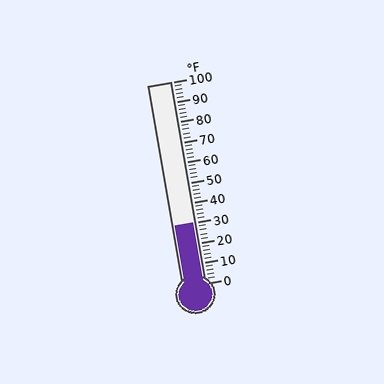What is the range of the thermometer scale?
The thermometer scale ranges from 0°F to 100°F.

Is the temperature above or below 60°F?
The temperature is below 60°F.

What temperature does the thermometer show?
The thermometer shows approximately 30°F.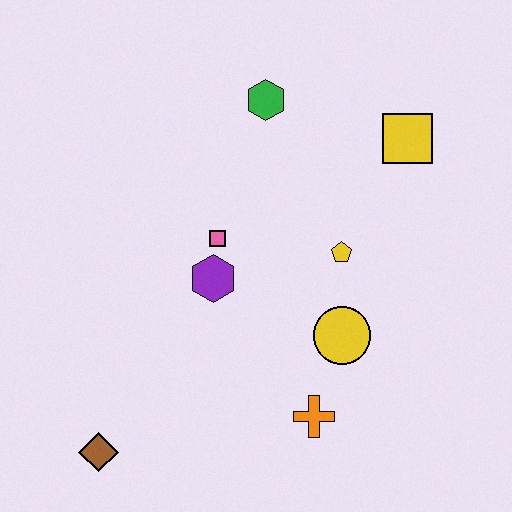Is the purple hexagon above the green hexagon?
No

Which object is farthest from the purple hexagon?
The yellow square is farthest from the purple hexagon.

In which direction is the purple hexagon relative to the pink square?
The purple hexagon is below the pink square.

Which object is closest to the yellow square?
The yellow pentagon is closest to the yellow square.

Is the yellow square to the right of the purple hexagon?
Yes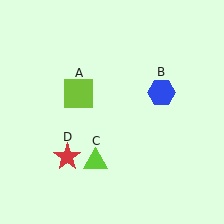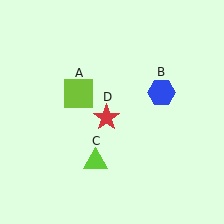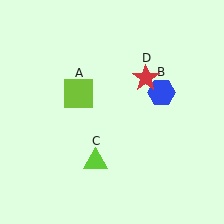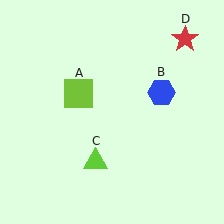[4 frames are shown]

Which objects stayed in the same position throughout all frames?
Lime square (object A) and blue hexagon (object B) and lime triangle (object C) remained stationary.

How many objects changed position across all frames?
1 object changed position: red star (object D).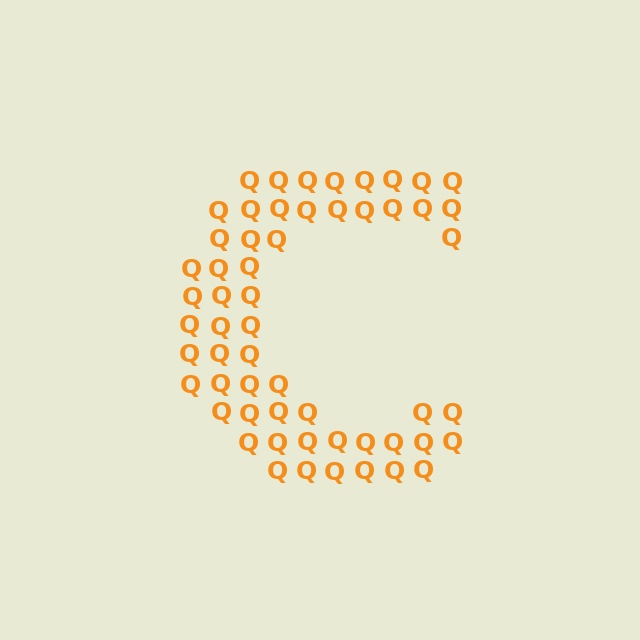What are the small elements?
The small elements are letter Q's.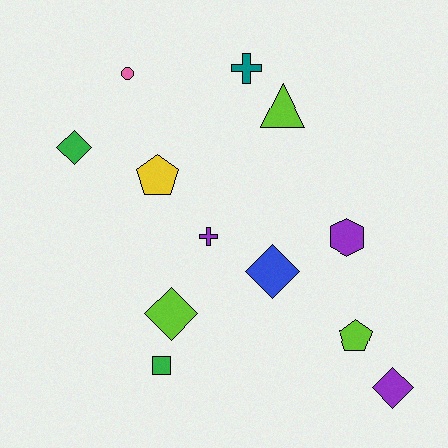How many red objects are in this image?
There are no red objects.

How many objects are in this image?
There are 12 objects.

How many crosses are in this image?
There are 2 crosses.